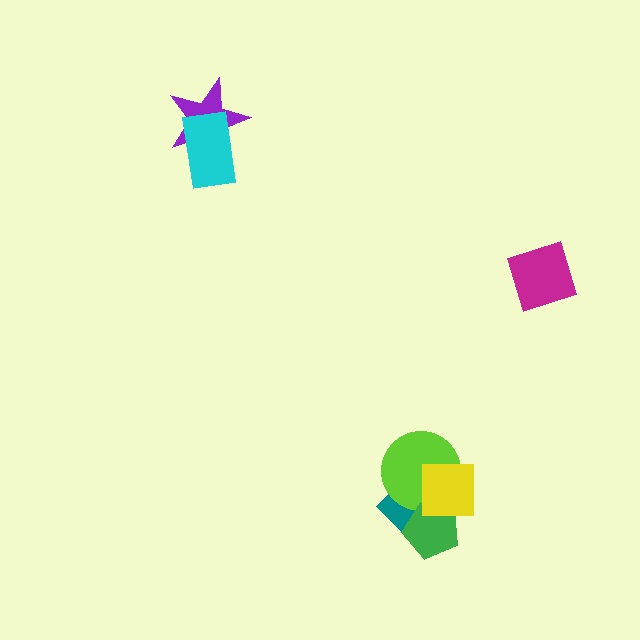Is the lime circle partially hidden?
Yes, it is partially covered by another shape.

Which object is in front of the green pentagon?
The yellow square is in front of the green pentagon.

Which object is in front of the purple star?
The cyan rectangle is in front of the purple star.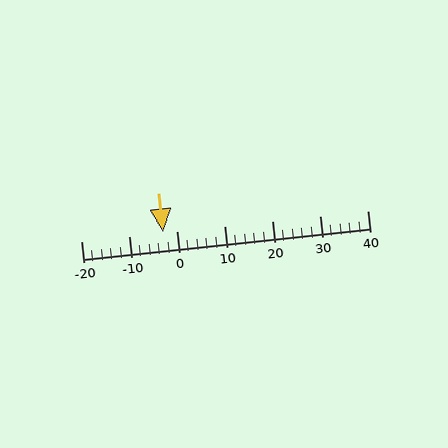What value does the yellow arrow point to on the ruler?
The yellow arrow points to approximately -3.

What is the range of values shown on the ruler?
The ruler shows values from -20 to 40.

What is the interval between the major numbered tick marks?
The major tick marks are spaced 10 units apart.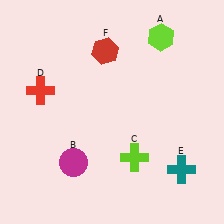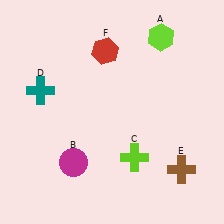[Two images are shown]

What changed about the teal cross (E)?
In Image 1, E is teal. In Image 2, it changed to brown.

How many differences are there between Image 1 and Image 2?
There are 2 differences between the two images.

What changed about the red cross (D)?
In Image 1, D is red. In Image 2, it changed to teal.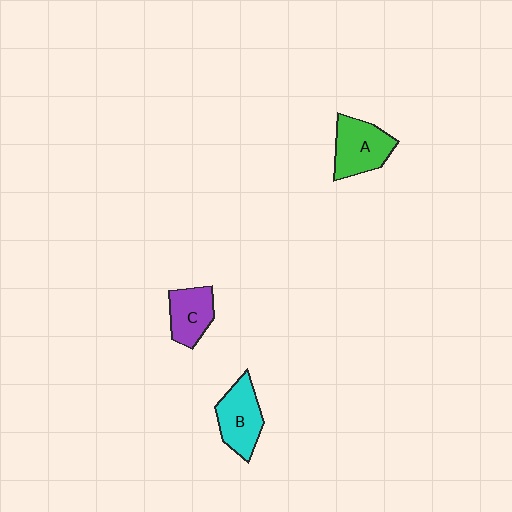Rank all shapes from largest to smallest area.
From largest to smallest: A (green), B (cyan), C (purple).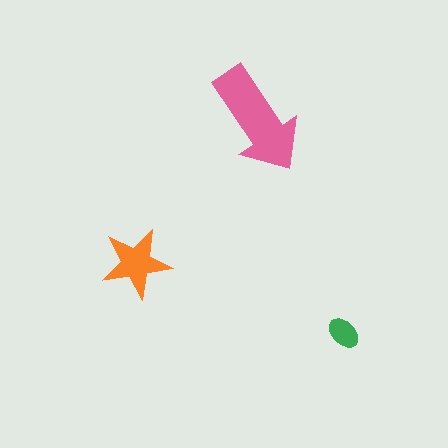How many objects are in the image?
There are 3 objects in the image.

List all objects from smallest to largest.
The green ellipse, the orange star, the pink arrow.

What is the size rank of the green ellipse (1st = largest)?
3rd.